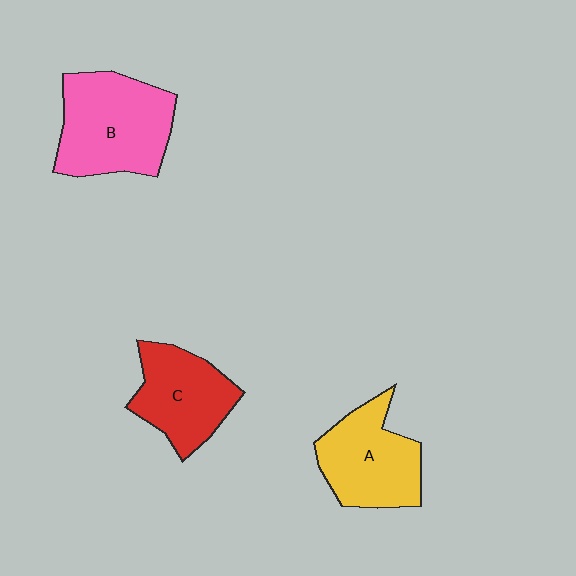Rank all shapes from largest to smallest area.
From largest to smallest: B (pink), A (yellow), C (red).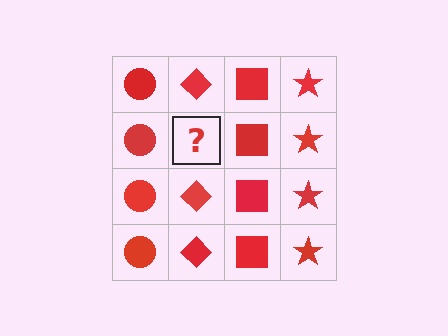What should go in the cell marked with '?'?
The missing cell should contain a red diamond.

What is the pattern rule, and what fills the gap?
The rule is that each column has a consistent shape. The gap should be filled with a red diamond.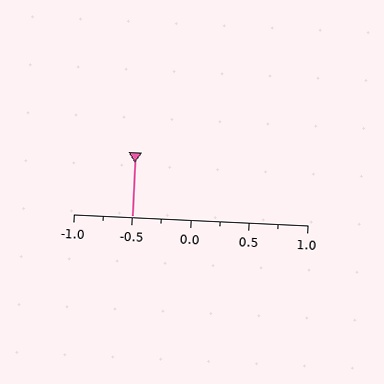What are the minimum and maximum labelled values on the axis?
The axis runs from -1.0 to 1.0.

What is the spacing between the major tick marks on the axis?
The major ticks are spaced 0.5 apart.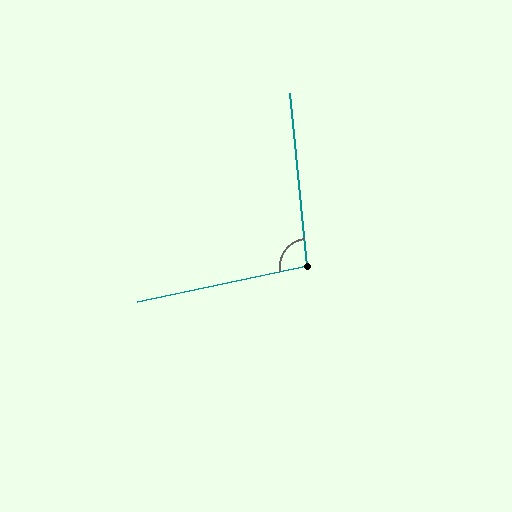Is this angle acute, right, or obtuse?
It is obtuse.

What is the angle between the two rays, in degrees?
Approximately 96 degrees.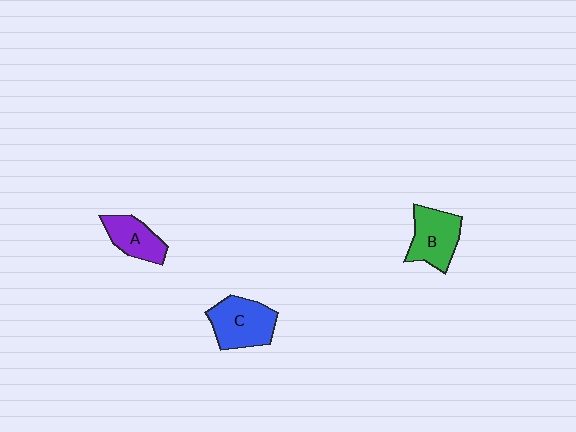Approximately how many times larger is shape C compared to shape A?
Approximately 1.4 times.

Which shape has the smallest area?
Shape A (purple).